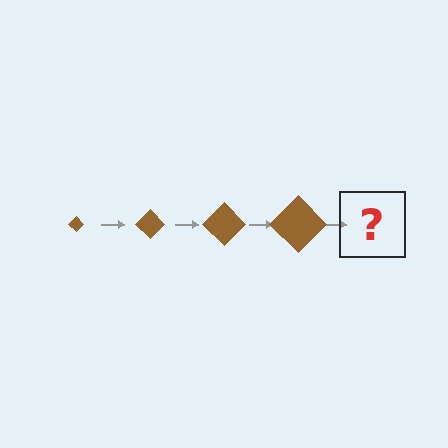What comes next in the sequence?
The next element should be a brown diamond, larger than the previous one.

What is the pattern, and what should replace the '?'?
The pattern is that the diamond gets progressively larger each step. The '?' should be a brown diamond, larger than the previous one.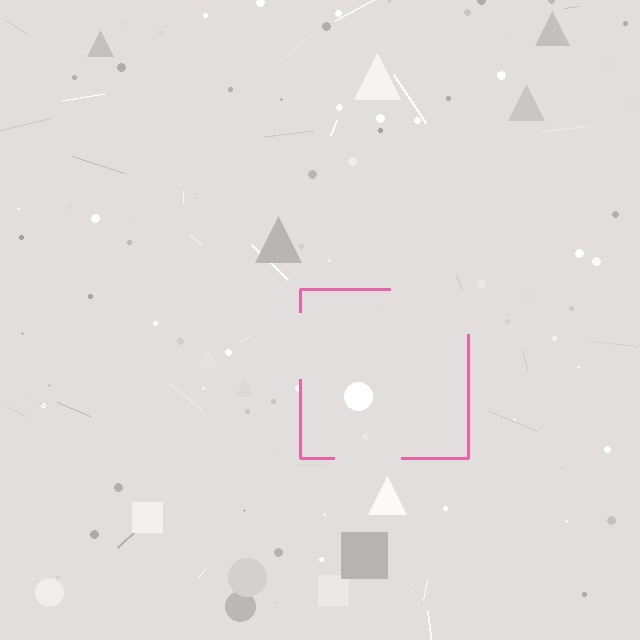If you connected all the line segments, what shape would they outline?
They would outline a square.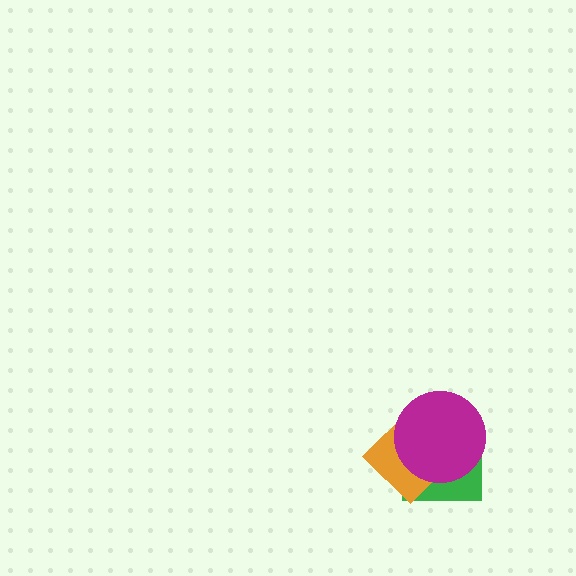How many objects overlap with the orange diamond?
2 objects overlap with the orange diamond.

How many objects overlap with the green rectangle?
2 objects overlap with the green rectangle.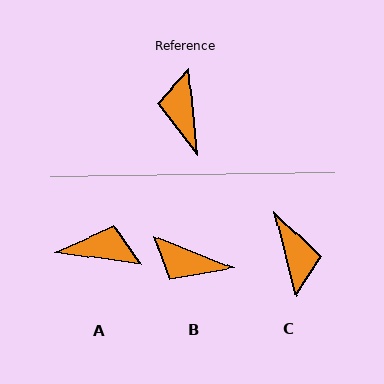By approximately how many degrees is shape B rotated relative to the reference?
Approximately 63 degrees counter-clockwise.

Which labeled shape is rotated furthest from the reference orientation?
C, about 171 degrees away.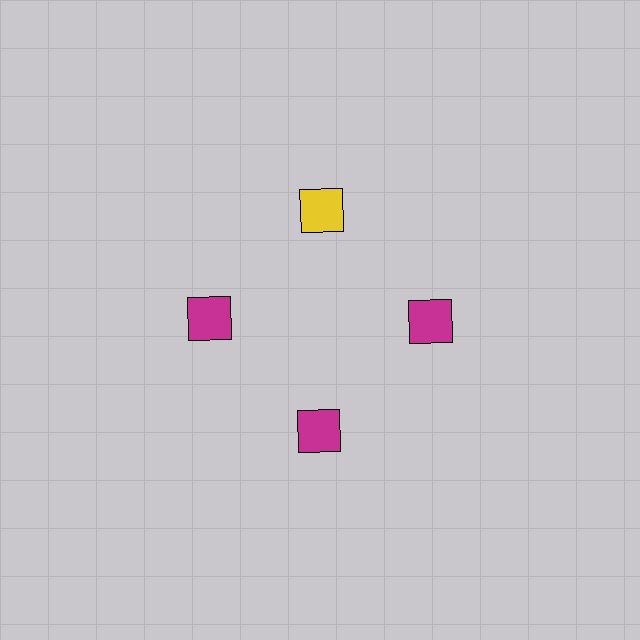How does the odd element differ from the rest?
It has a different color: yellow instead of magenta.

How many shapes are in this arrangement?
There are 4 shapes arranged in a ring pattern.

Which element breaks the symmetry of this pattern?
The yellow square at roughly the 12 o'clock position breaks the symmetry. All other shapes are magenta squares.